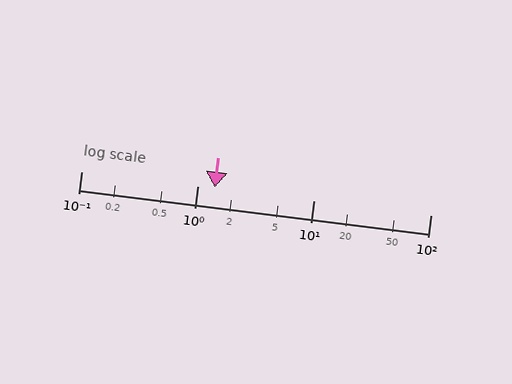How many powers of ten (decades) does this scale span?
The scale spans 3 decades, from 0.1 to 100.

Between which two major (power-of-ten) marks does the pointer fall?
The pointer is between 1 and 10.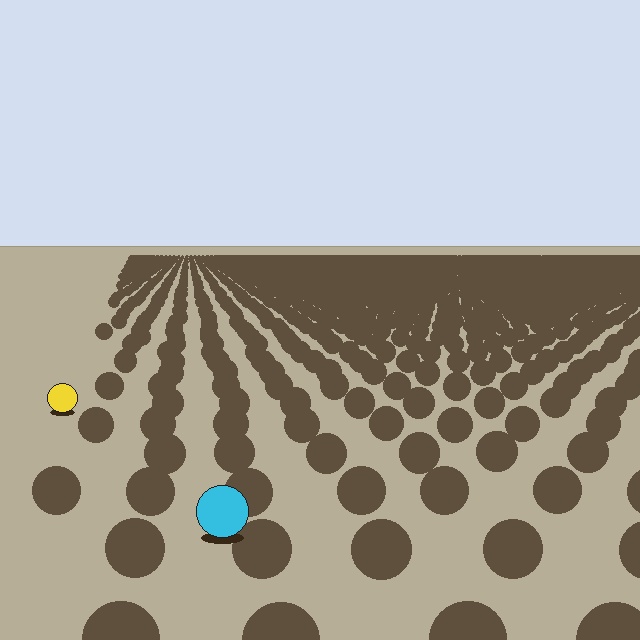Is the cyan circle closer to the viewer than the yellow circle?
Yes. The cyan circle is closer — you can tell from the texture gradient: the ground texture is coarser near it.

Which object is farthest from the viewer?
The yellow circle is farthest from the viewer. It appears smaller and the ground texture around it is denser.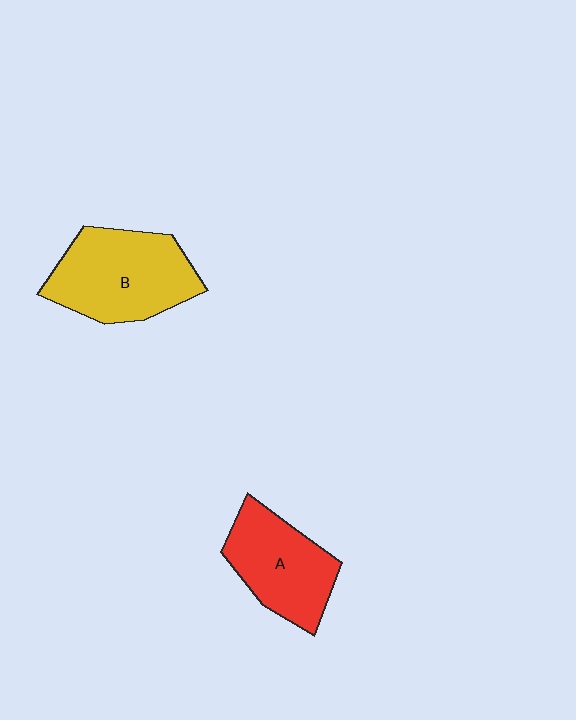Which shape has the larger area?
Shape B (yellow).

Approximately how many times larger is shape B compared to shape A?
Approximately 1.2 times.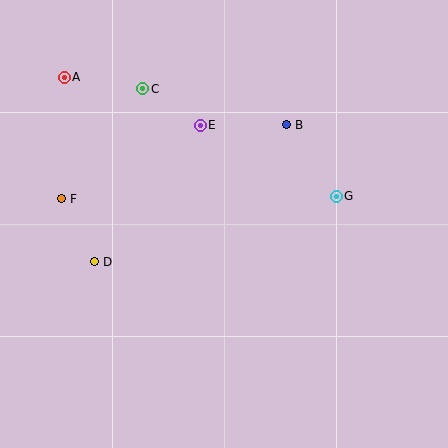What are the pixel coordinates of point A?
Point A is at (64, 77).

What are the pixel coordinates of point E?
Point E is at (200, 125).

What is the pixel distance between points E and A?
The distance between E and A is 145 pixels.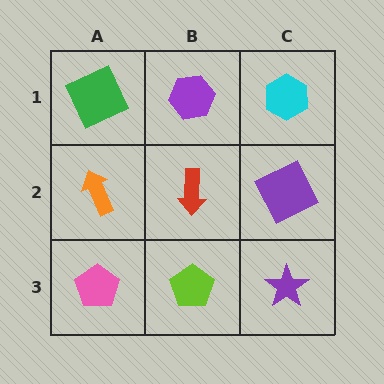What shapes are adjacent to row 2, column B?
A purple hexagon (row 1, column B), a lime pentagon (row 3, column B), an orange arrow (row 2, column A), a purple square (row 2, column C).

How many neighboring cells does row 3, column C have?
2.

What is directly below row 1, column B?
A red arrow.